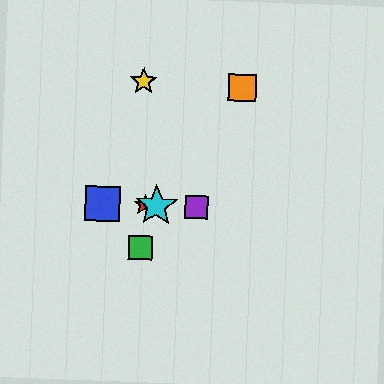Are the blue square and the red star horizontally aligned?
Yes, both are at y≈204.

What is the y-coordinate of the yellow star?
The yellow star is at y≈81.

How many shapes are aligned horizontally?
4 shapes (the red star, the blue square, the purple square, the cyan star) are aligned horizontally.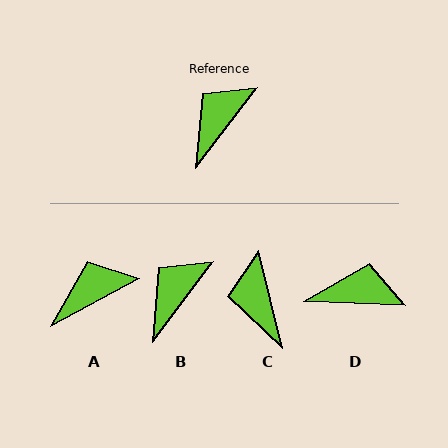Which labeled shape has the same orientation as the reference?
B.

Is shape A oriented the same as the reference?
No, it is off by about 25 degrees.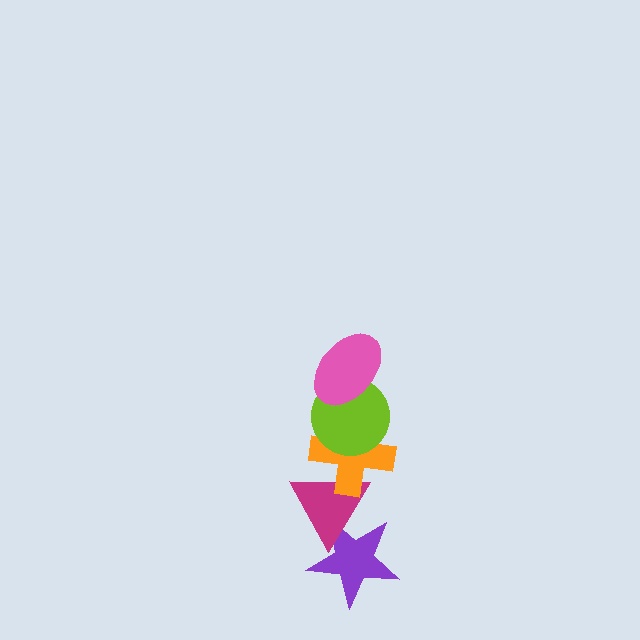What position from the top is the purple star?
The purple star is 5th from the top.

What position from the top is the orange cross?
The orange cross is 3rd from the top.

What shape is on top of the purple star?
The magenta triangle is on top of the purple star.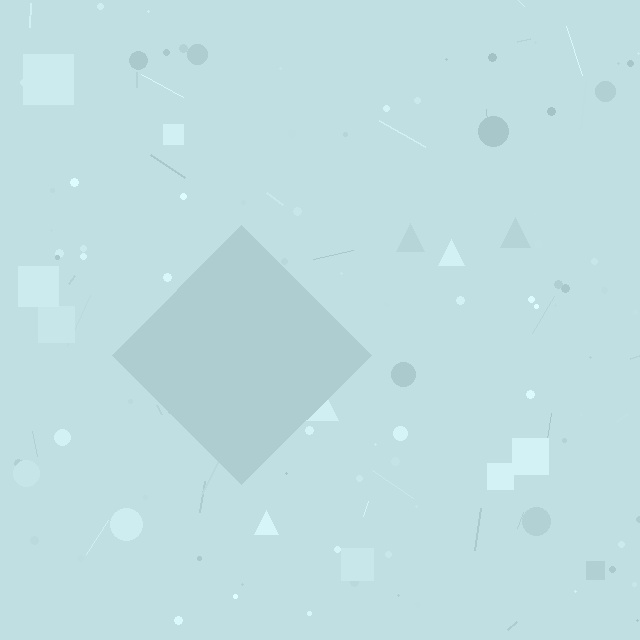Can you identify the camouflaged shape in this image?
The camouflaged shape is a diamond.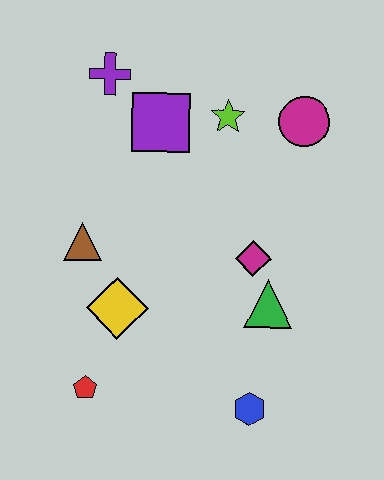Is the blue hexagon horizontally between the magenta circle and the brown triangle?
Yes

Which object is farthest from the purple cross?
The blue hexagon is farthest from the purple cross.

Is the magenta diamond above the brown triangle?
No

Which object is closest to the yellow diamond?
The brown triangle is closest to the yellow diamond.